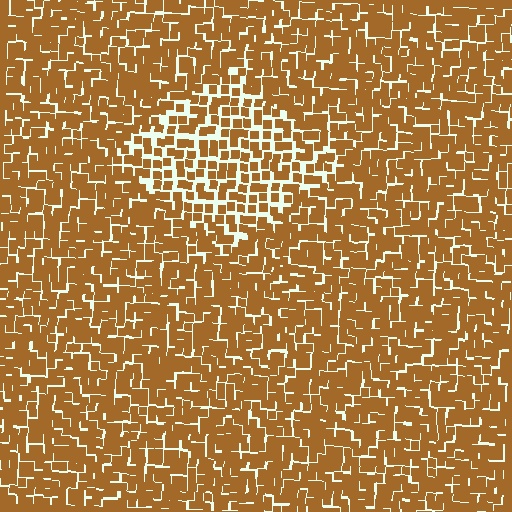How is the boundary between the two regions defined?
The boundary is defined by a change in element density (approximately 1.6x ratio). All elements are the same color, size, and shape.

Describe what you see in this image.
The image contains small brown elements arranged at two different densities. A diamond-shaped region is visible where the elements are less densely packed than the surrounding area.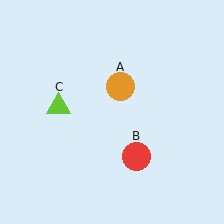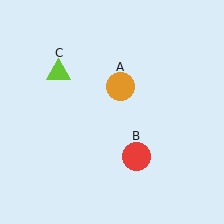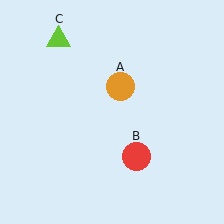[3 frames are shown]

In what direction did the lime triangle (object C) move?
The lime triangle (object C) moved up.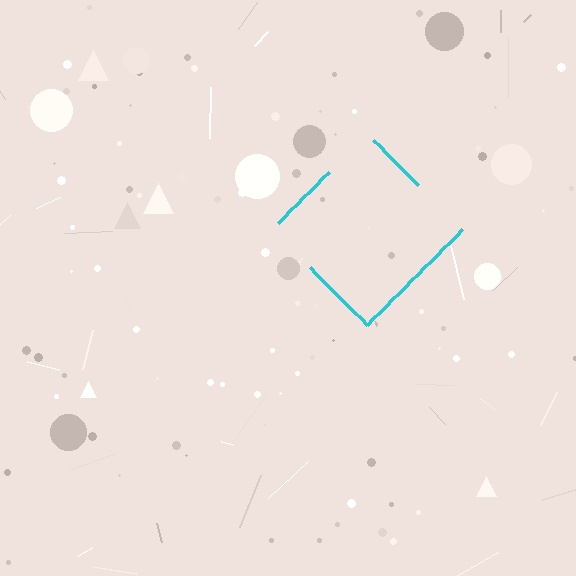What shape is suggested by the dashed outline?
The dashed outline suggests a diamond.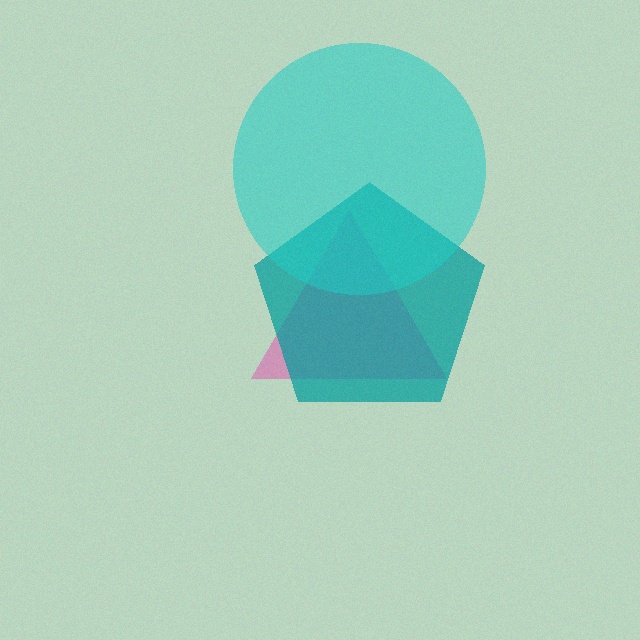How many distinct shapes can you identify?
There are 3 distinct shapes: a pink triangle, a teal pentagon, a cyan circle.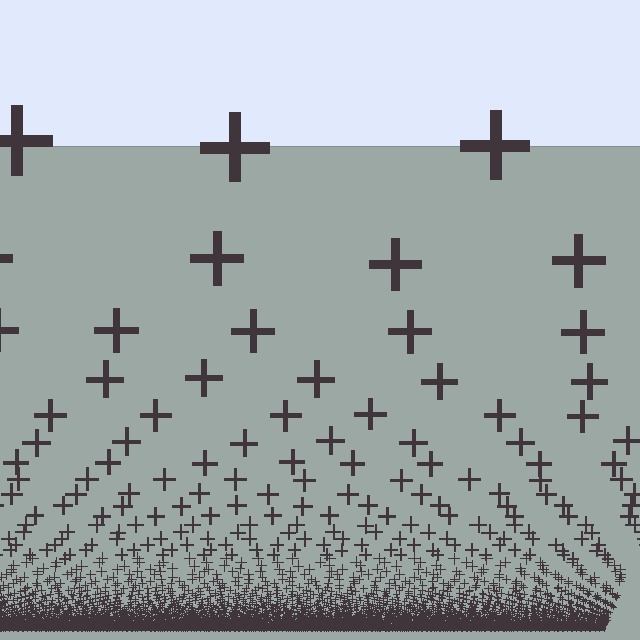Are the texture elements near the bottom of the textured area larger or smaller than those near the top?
Smaller. The gradient is inverted — elements near the bottom are smaller and denser.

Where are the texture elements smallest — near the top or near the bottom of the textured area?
Near the bottom.